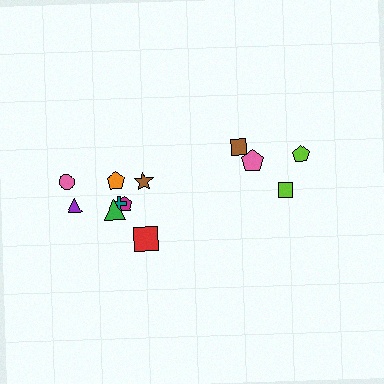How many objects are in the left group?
There are 8 objects.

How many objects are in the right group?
There are 4 objects.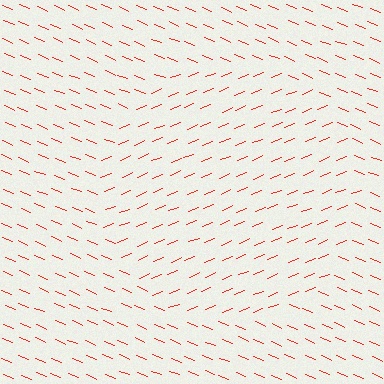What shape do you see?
I see a circle.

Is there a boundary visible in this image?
Yes, there is a texture boundary formed by a change in line orientation.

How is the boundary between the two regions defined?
The boundary is defined purely by a change in line orientation (approximately 45 degrees difference). All lines are the same color and thickness.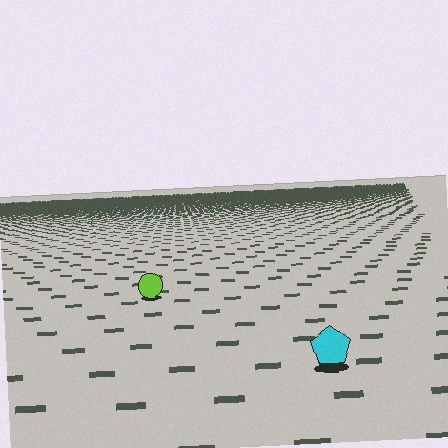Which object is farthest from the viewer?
The lime circle is farthest from the viewer. It appears smaller and the ground texture around it is denser.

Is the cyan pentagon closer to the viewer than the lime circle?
Yes. The cyan pentagon is closer — you can tell from the texture gradient: the ground texture is coarser near it.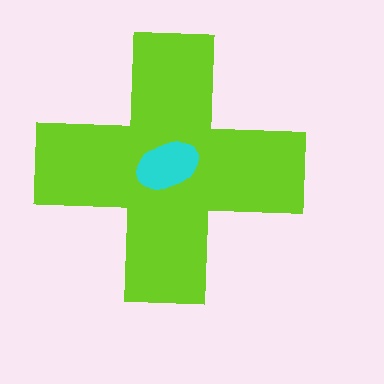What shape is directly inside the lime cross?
The cyan ellipse.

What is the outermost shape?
The lime cross.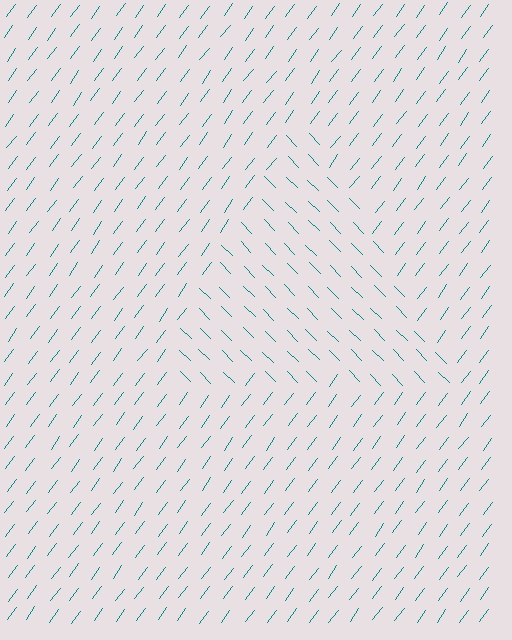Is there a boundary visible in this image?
Yes, there is a texture boundary formed by a change in line orientation.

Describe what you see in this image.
The image is filled with small teal line segments. A triangle region in the image has lines oriented differently from the surrounding lines, creating a visible texture boundary.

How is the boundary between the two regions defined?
The boundary is defined purely by a change in line orientation (approximately 81 degrees difference). All lines are the same color and thickness.